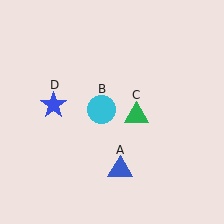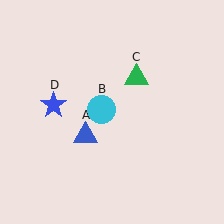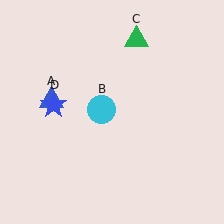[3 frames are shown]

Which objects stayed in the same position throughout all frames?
Cyan circle (object B) and blue star (object D) remained stationary.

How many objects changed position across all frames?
2 objects changed position: blue triangle (object A), green triangle (object C).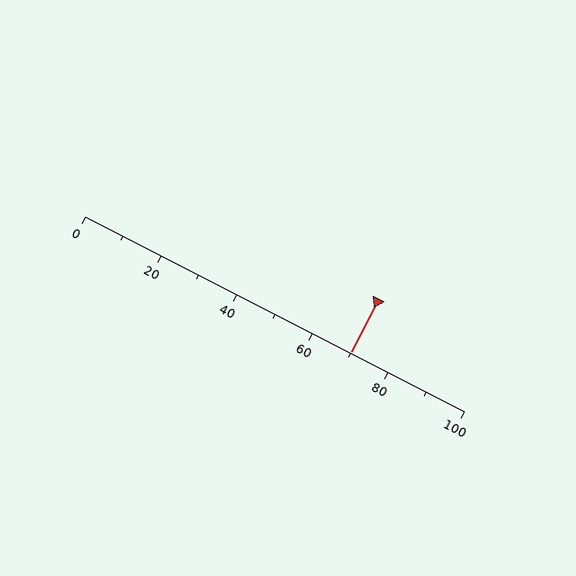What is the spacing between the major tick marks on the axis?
The major ticks are spaced 20 apart.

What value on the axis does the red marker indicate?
The marker indicates approximately 70.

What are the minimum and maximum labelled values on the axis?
The axis runs from 0 to 100.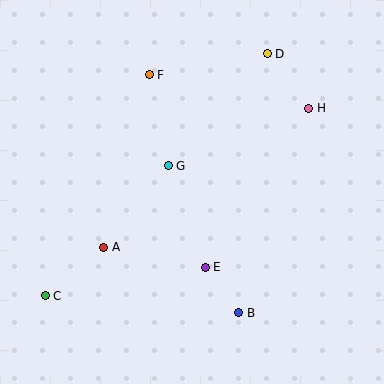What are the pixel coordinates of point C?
Point C is at (45, 296).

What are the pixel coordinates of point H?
Point H is at (309, 108).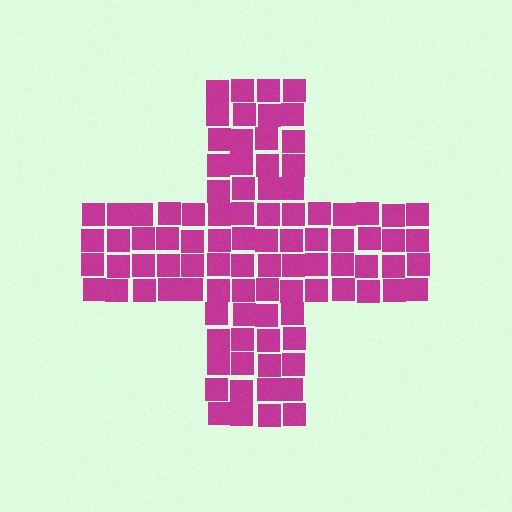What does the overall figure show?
The overall figure shows a cross.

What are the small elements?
The small elements are squares.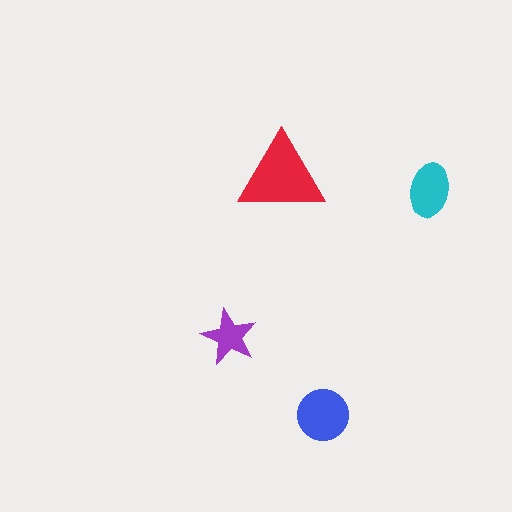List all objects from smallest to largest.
The purple star, the cyan ellipse, the blue circle, the red triangle.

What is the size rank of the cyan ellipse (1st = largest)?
3rd.